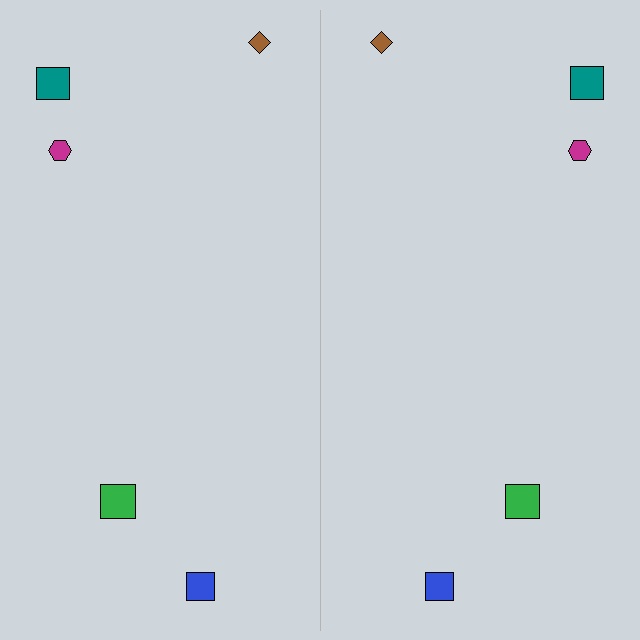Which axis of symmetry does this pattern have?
The pattern has a vertical axis of symmetry running through the center of the image.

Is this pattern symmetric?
Yes, this pattern has bilateral (reflection) symmetry.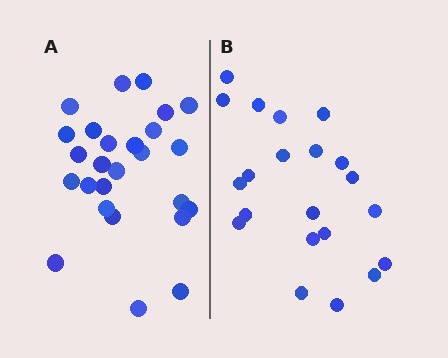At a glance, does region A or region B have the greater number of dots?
Region A (the left region) has more dots.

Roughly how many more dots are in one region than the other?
Region A has about 5 more dots than region B.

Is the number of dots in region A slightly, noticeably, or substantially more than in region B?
Region A has only slightly more — the two regions are fairly close. The ratio is roughly 1.2 to 1.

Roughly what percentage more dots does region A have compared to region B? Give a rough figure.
About 25% more.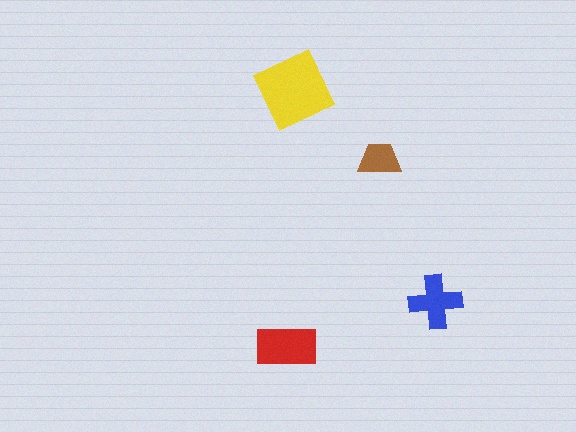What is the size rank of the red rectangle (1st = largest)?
2nd.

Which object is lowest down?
The red rectangle is bottommost.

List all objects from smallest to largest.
The brown trapezoid, the blue cross, the red rectangle, the yellow diamond.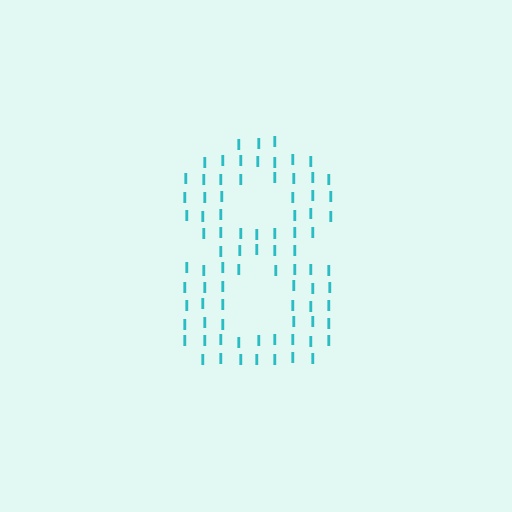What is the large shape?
The large shape is the digit 8.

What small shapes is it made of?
It is made of small letter I's.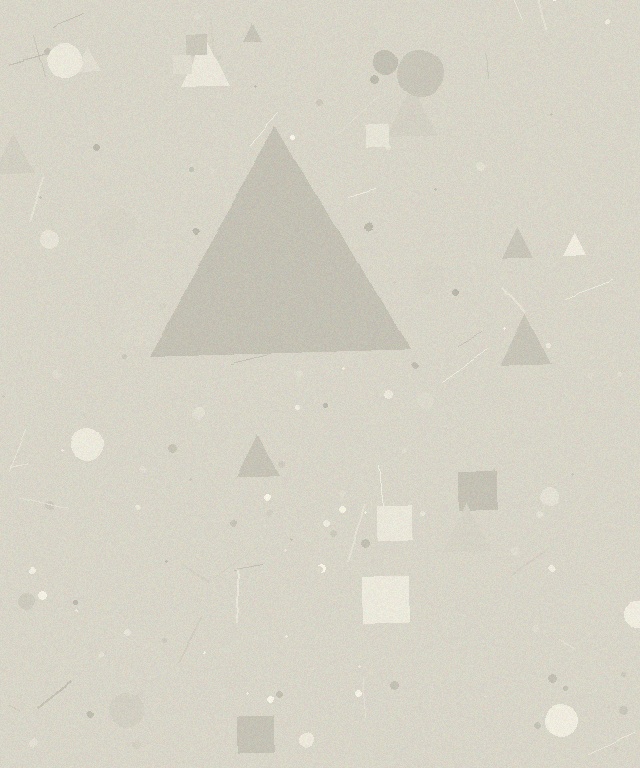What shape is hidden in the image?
A triangle is hidden in the image.